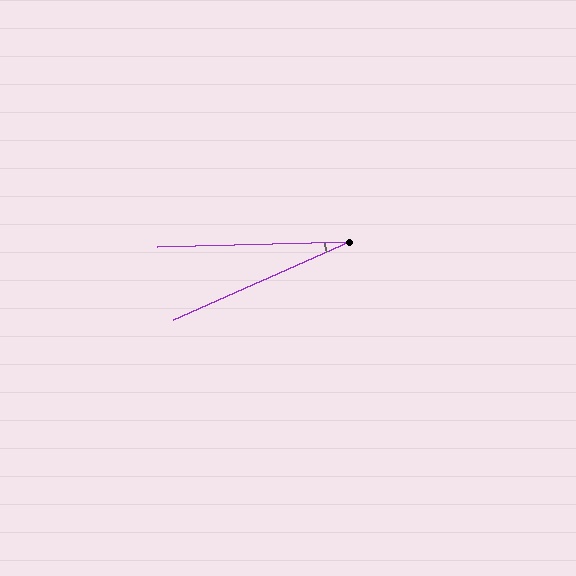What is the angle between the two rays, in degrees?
Approximately 22 degrees.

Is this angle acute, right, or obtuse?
It is acute.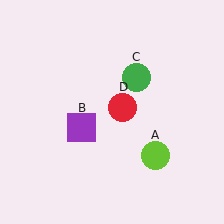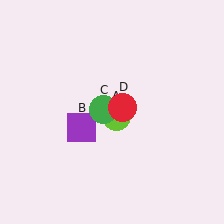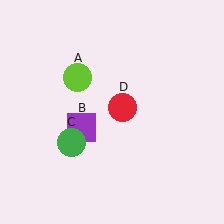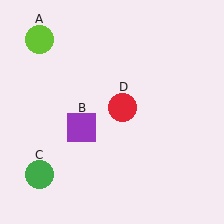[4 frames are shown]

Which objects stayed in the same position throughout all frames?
Purple square (object B) and red circle (object D) remained stationary.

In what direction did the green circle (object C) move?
The green circle (object C) moved down and to the left.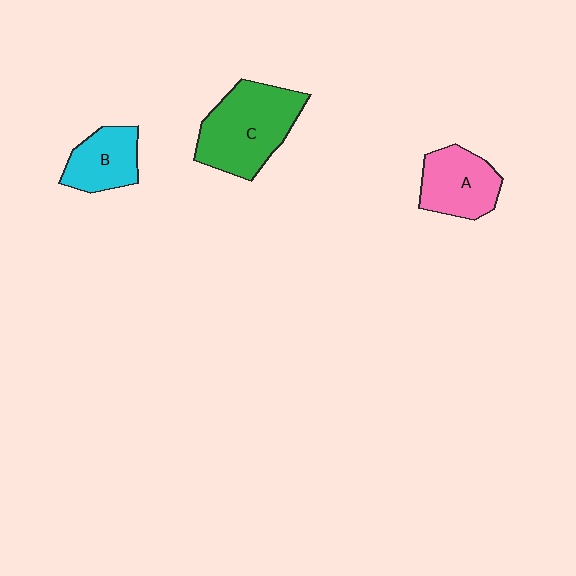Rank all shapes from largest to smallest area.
From largest to smallest: C (green), A (pink), B (cyan).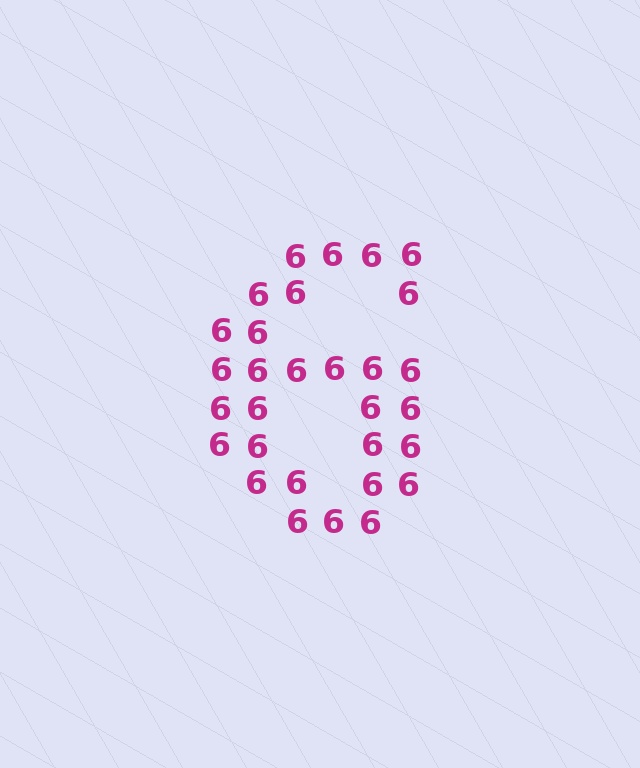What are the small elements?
The small elements are digit 6's.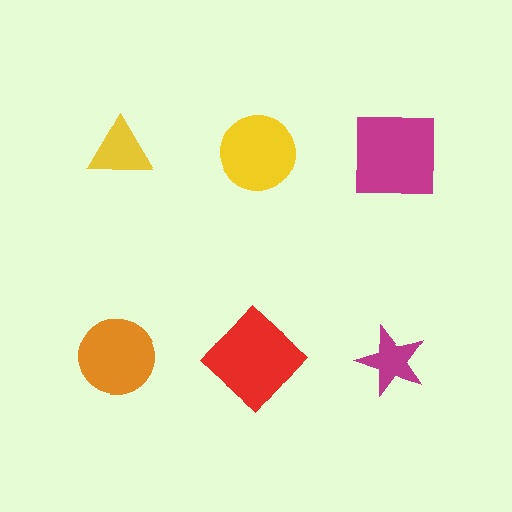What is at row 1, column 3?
A magenta square.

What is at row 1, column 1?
A yellow triangle.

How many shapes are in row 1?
3 shapes.